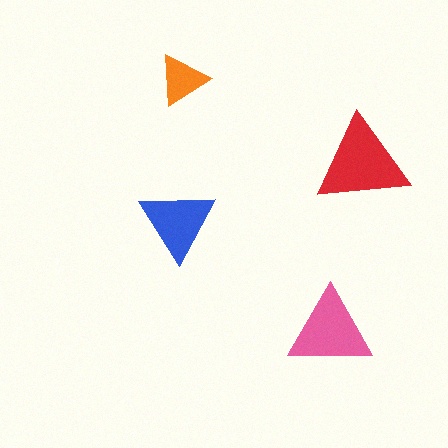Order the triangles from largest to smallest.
the red one, the pink one, the blue one, the orange one.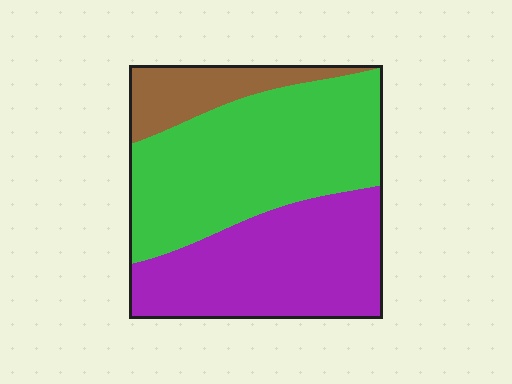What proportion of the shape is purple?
Purple takes up about two fifths (2/5) of the shape.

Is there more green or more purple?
Green.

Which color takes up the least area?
Brown, at roughly 15%.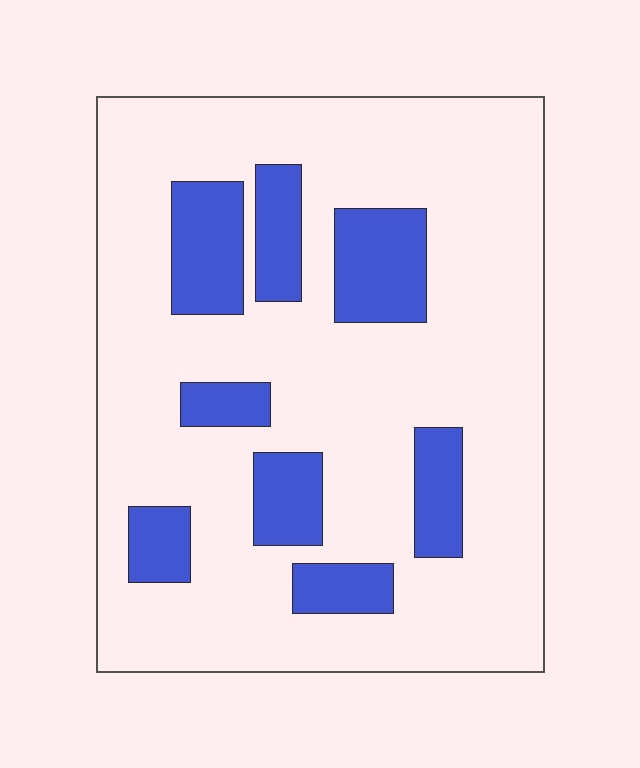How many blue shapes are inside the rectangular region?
8.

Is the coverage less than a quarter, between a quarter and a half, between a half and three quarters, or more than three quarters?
Less than a quarter.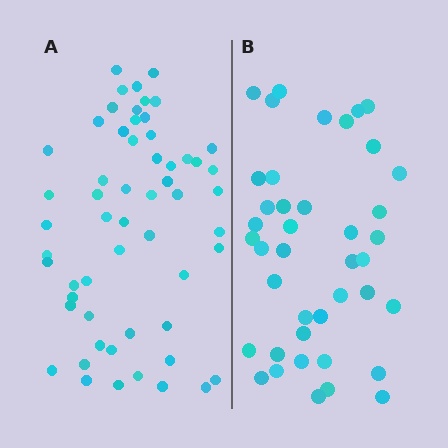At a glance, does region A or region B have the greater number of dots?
Region A (the left region) has more dots.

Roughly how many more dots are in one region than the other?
Region A has approximately 15 more dots than region B.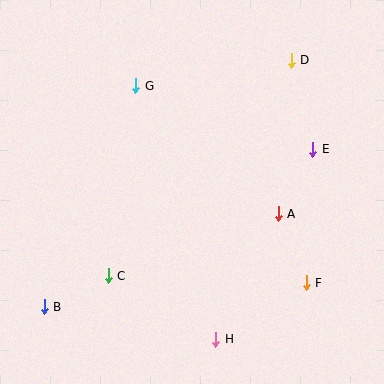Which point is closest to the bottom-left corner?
Point B is closest to the bottom-left corner.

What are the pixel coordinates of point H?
Point H is at (216, 339).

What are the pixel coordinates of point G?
Point G is at (136, 86).